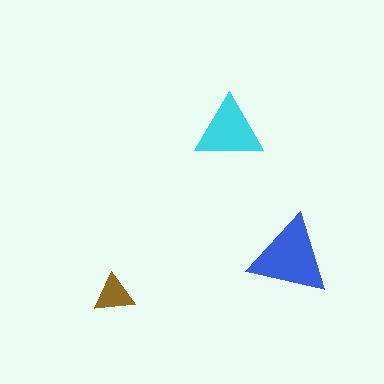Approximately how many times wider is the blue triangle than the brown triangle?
About 2 times wider.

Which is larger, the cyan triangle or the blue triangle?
The blue one.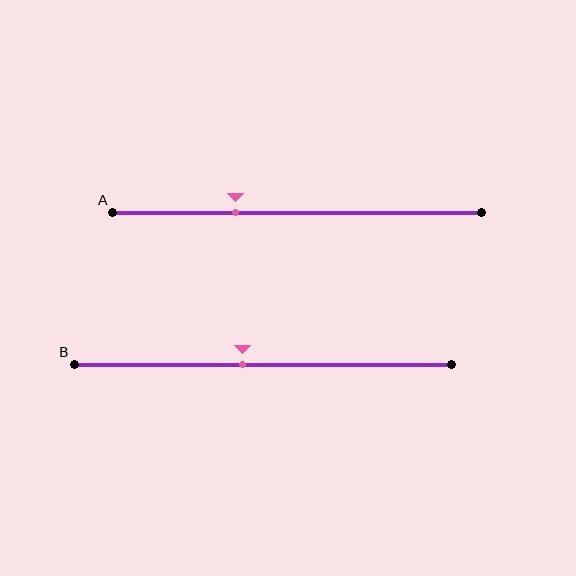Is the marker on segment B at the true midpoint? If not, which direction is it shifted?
No, the marker on segment B is shifted to the left by about 5% of the segment length.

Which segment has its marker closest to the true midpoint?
Segment B has its marker closest to the true midpoint.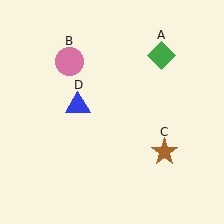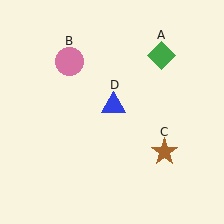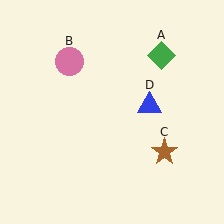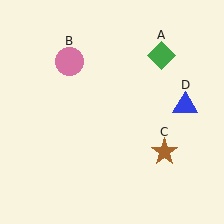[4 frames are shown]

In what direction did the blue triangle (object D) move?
The blue triangle (object D) moved right.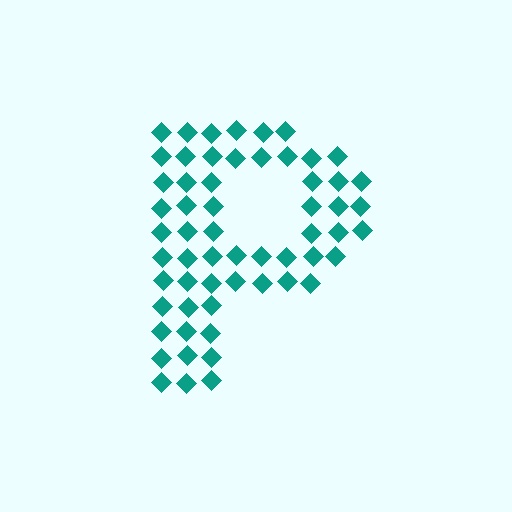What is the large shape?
The large shape is the letter P.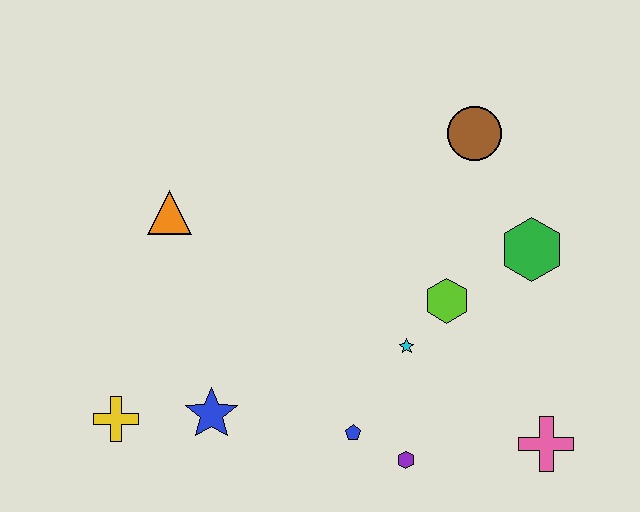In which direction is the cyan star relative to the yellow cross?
The cyan star is to the right of the yellow cross.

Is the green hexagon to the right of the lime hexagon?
Yes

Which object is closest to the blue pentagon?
The purple hexagon is closest to the blue pentagon.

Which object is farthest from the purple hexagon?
The orange triangle is farthest from the purple hexagon.